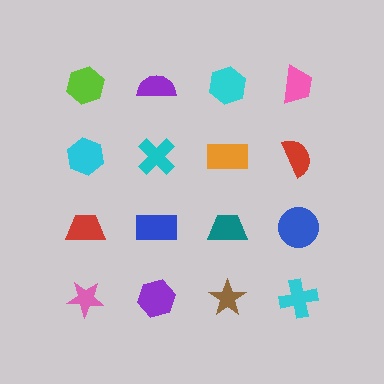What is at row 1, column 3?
A cyan hexagon.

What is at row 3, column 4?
A blue circle.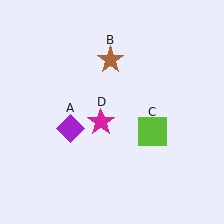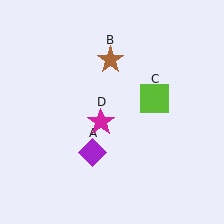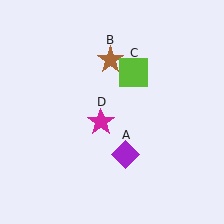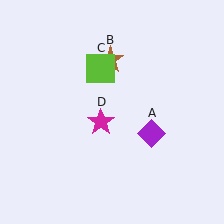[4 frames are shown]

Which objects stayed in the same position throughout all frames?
Brown star (object B) and magenta star (object D) remained stationary.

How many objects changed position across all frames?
2 objects changed position: purple diamond (object A), lime square (object C).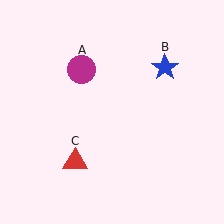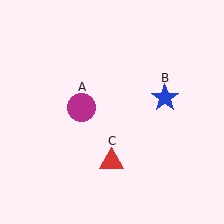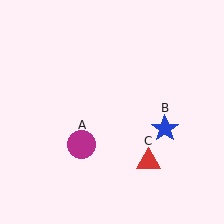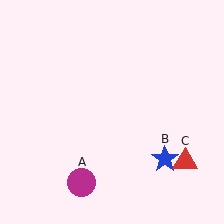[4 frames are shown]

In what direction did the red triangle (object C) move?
The red triangle (object C) moved right.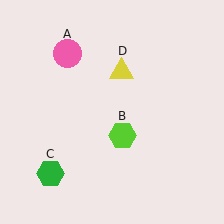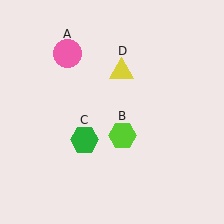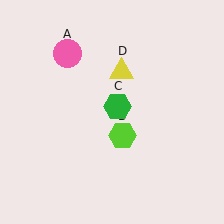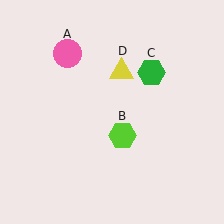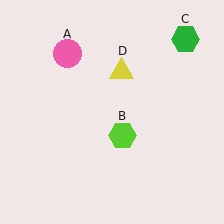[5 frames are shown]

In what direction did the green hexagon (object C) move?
The green hexagon (object C) moved up and to the right.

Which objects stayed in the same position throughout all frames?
Pink circle (object A) and lime hexagon (object B) and yellow triangle (object D) remained stationary.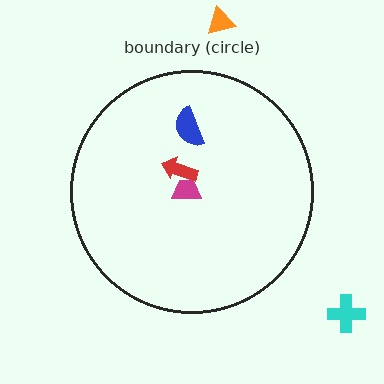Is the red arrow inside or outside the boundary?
Inside.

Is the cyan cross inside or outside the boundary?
Outside.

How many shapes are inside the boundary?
3 inside, 2 outside.